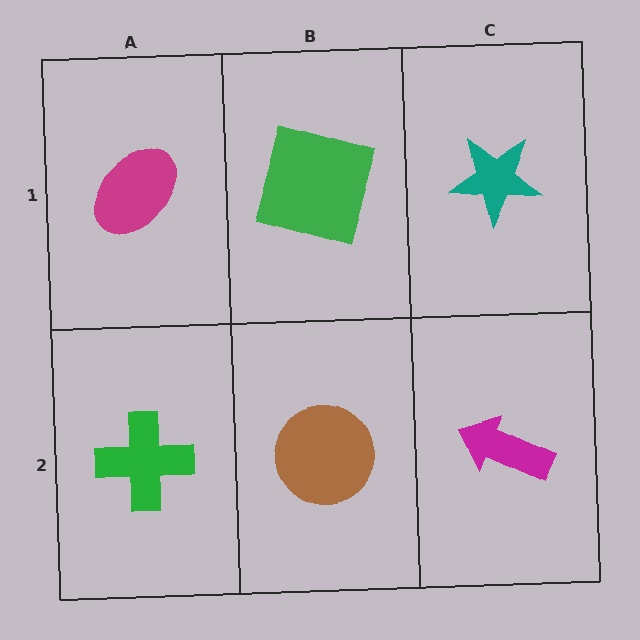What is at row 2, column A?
A green cross.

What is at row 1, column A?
A magenta ellipse.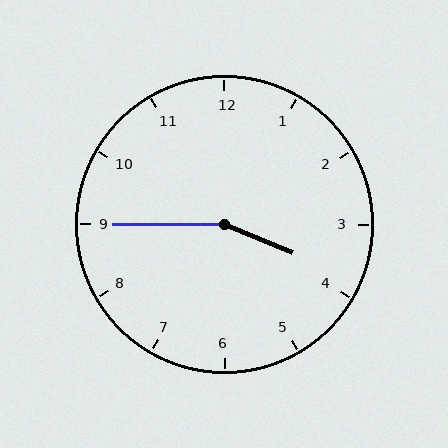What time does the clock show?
3:45.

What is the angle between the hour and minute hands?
Approximately 158 degrees.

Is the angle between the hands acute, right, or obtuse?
It is obtuse.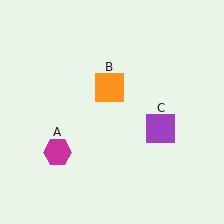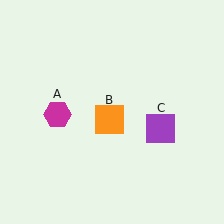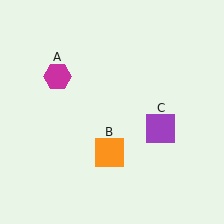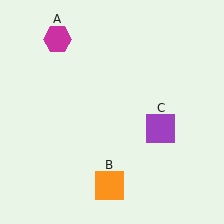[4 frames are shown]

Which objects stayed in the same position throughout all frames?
Purple square (object C) remained stationary.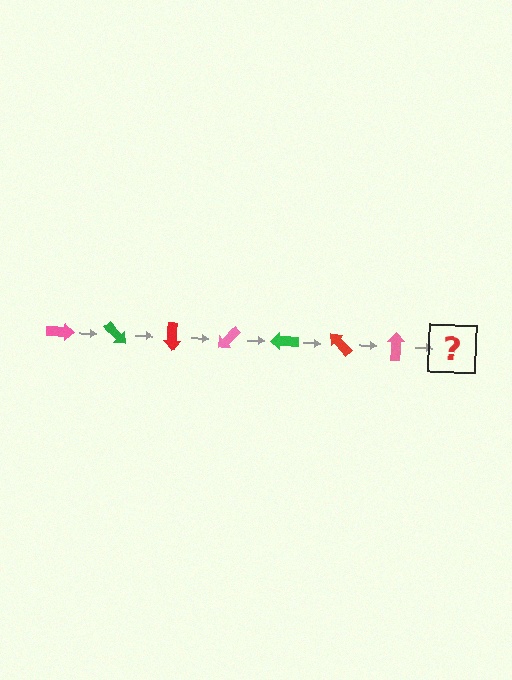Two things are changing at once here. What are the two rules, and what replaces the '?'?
The two rules are that it rotates 45 degrees each step and the color cycles through pink, green, and red. The '?' should be a green arrow, rotated 315 degrees from the start.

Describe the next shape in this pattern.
It should be a green arrow, rotated 315 degrees from the start.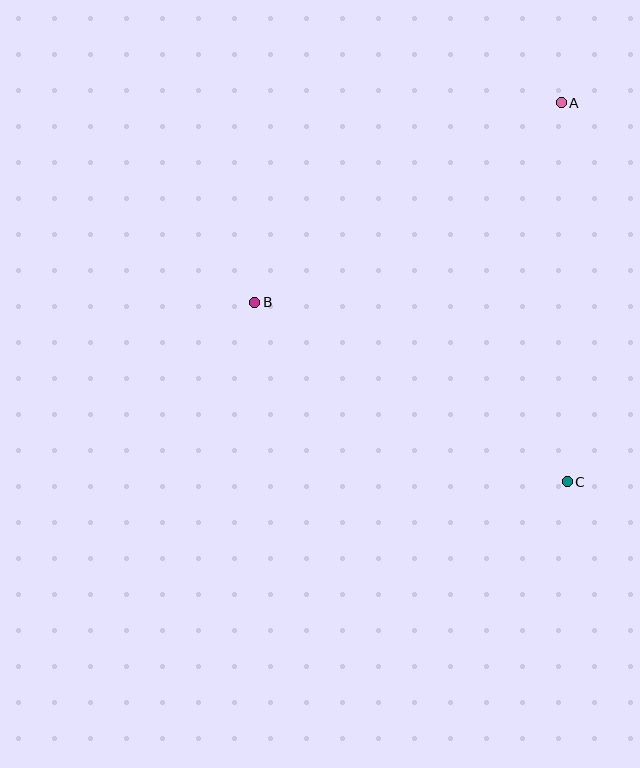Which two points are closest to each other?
Points B and C are closest to each other.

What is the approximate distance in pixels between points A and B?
The distance between A and B is approximately 366 pixels.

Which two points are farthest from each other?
Points A and C are farthest from each other.